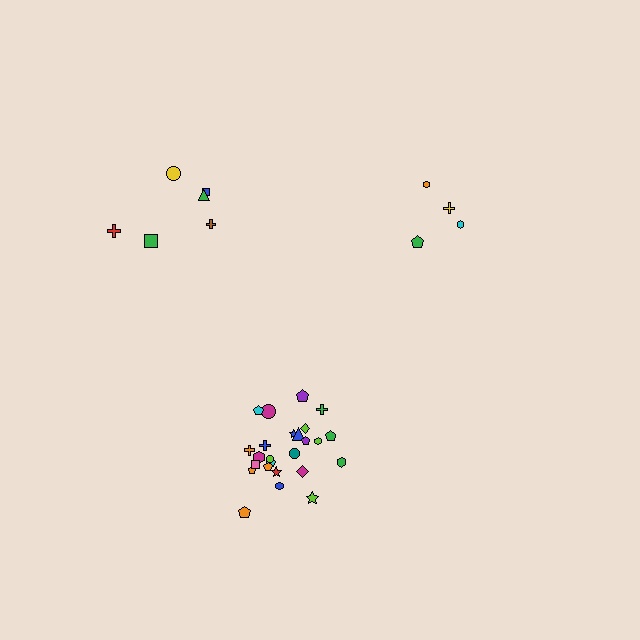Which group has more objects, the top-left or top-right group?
The top-left group.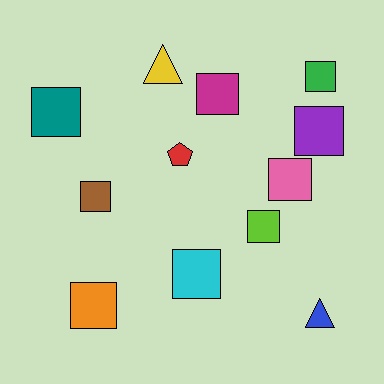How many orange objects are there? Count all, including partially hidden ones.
There is 1 orange object.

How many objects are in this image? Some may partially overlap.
There are 12 objects.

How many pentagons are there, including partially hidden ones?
There is 1 pentagon.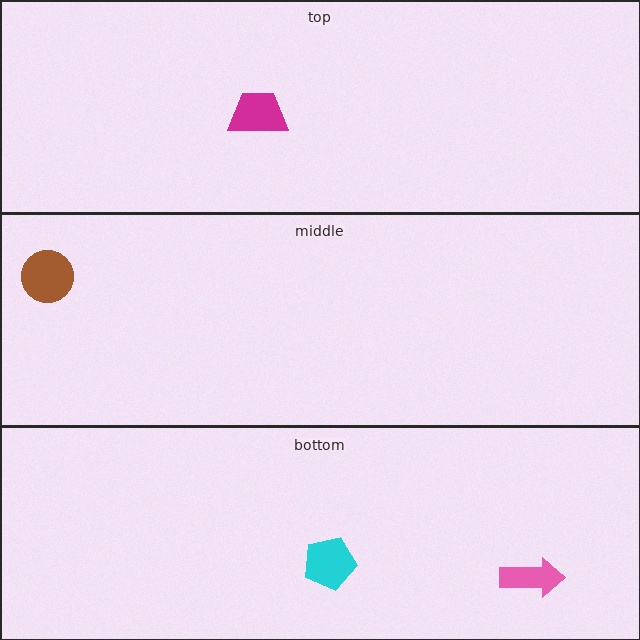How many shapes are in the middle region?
1.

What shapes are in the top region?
The magenta trapezoid.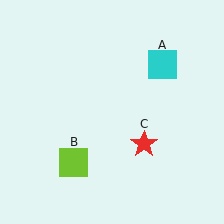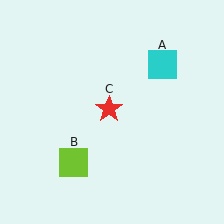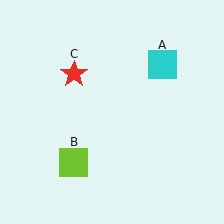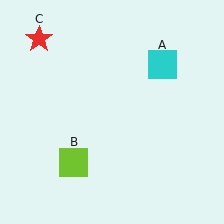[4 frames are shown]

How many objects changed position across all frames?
1 object changed position: red star (object C).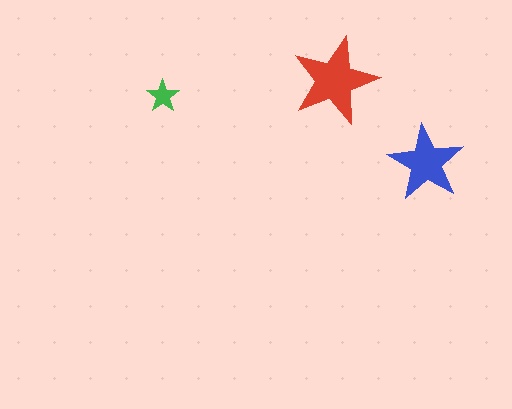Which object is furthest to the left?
The green star is leftmost.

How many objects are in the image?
There are 3 objects in the image.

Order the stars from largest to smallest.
the red one, the blue one, the green one.